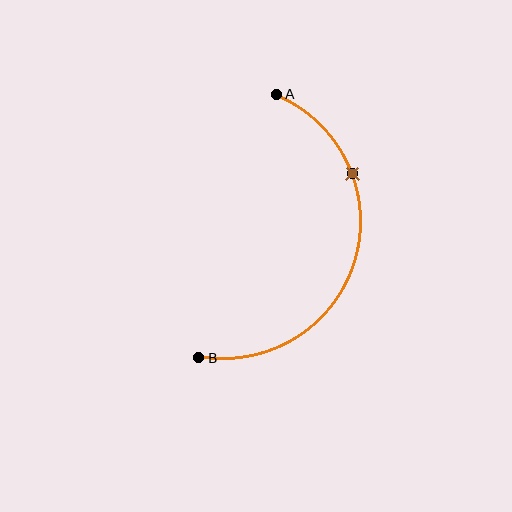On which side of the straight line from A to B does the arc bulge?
The arc bulges to the right of the straight line connecting A and B.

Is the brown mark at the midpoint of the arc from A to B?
No. The brown mark lies on the arc but is closer to endpoint A. The arc midpoint would be at the point on the curve equidistant along the arc from both A and B.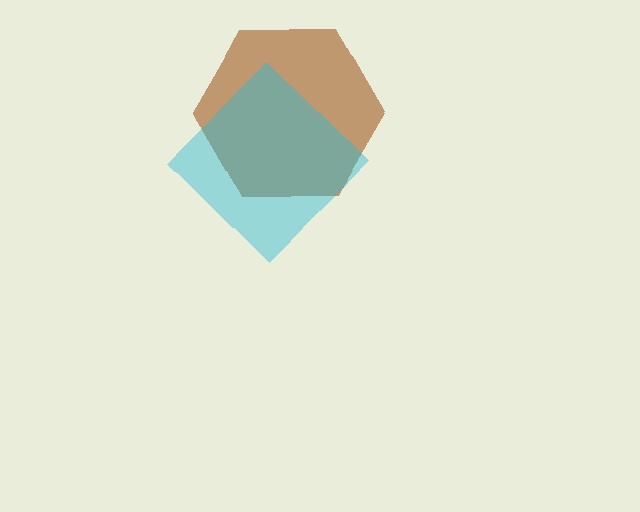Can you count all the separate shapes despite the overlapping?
Yes, there are 2 separate shapes.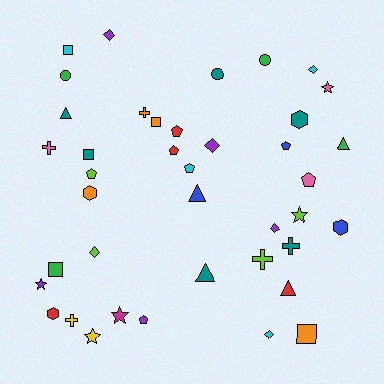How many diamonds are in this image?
There are 6 diamonds.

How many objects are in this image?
There are 40 objects.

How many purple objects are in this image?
There are 5 purple objects.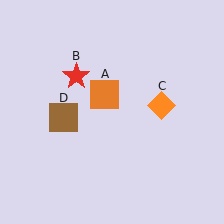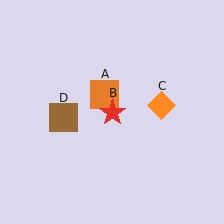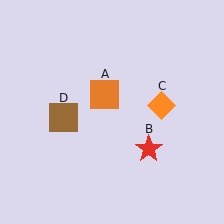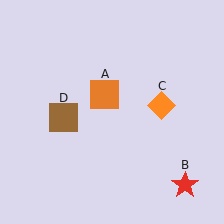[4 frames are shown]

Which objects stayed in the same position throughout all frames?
Orange square (object A) and orange diamond (object C) and brown square (object D) remained stationary.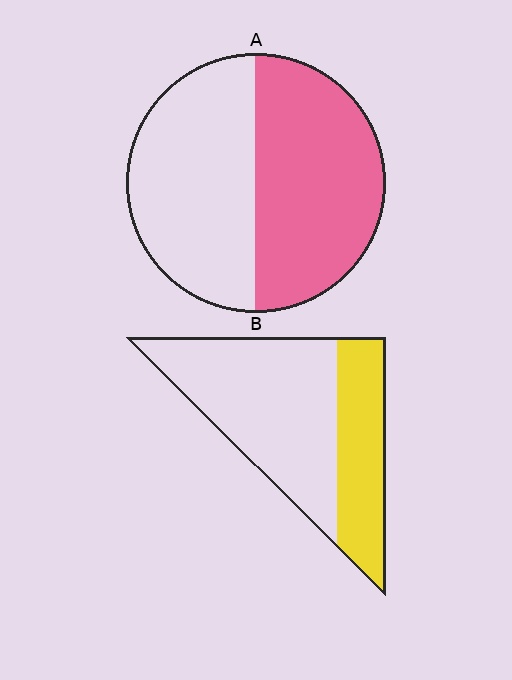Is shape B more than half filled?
No.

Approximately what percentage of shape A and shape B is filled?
A is approximately 50% and B is approximately 35%.